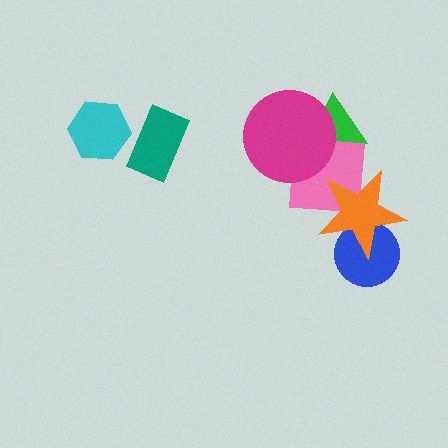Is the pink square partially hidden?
Yes, it is partially covered by another shape.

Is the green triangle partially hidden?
Yes, it is partially covered by another shape.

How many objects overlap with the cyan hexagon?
0 objects overlap with the cyan hexagon.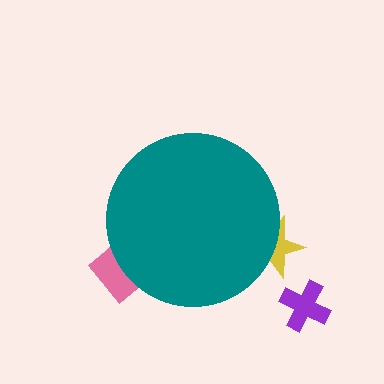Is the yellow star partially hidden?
Yes, the yellow star is partially hidden behind the teal circle.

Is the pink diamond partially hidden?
Yes, the pink diamond is partially hidden behind the teal circle.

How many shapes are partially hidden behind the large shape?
2 shapes are partially hidden.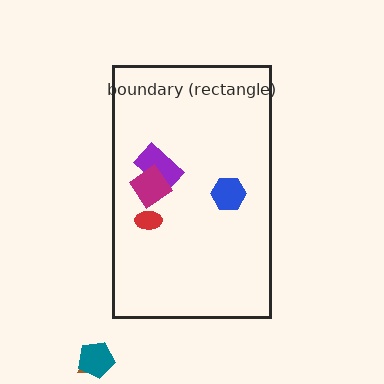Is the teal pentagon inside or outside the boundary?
Outside.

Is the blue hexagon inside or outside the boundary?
Inside.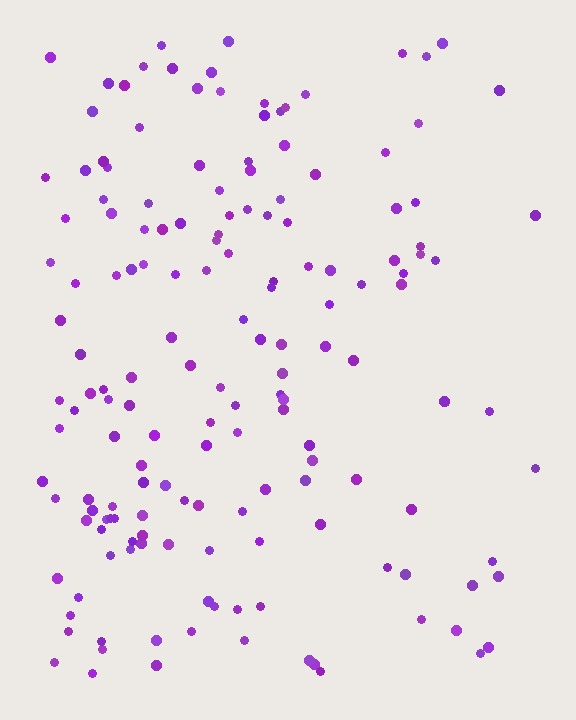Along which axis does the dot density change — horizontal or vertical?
Horizontal.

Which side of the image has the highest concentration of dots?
The left.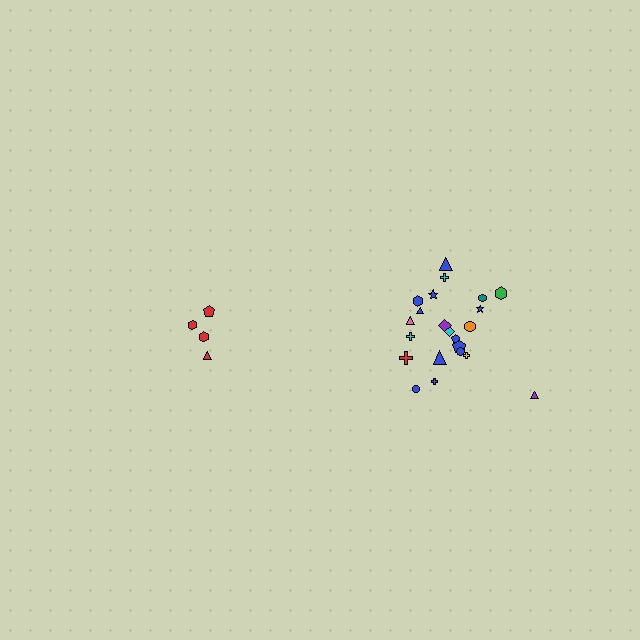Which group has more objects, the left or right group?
The right group.